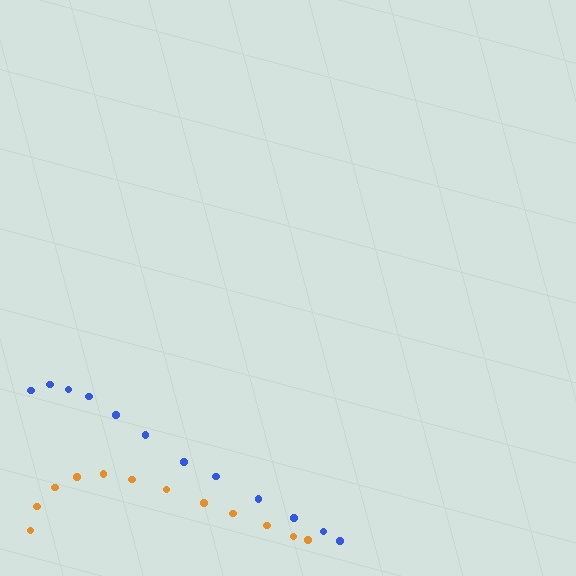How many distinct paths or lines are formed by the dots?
There are 2 distinct paths.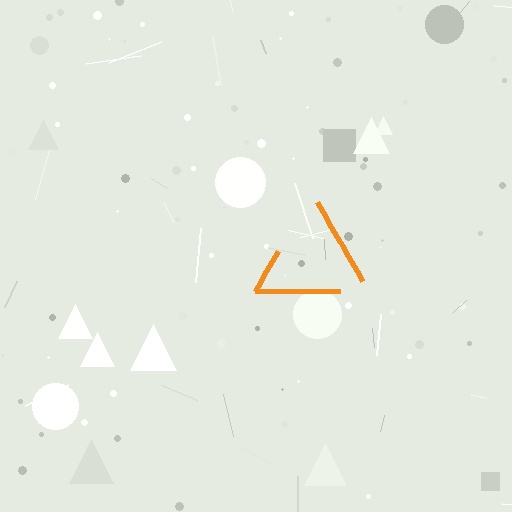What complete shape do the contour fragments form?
The contour fragments form a triangle.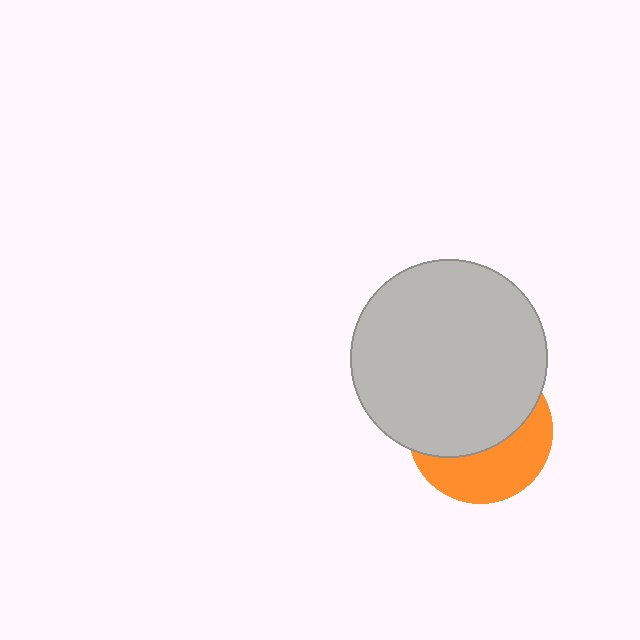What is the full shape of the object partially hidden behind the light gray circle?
The partially hidden object is an orange circle.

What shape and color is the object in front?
The object in front is a light gray circle.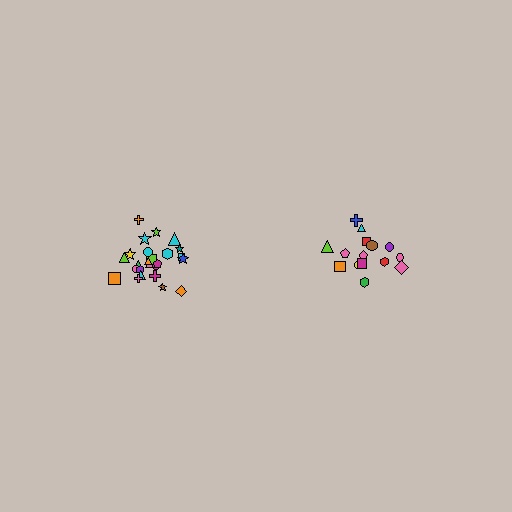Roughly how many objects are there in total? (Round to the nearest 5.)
Roughly 40 objects in total.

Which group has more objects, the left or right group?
The left group.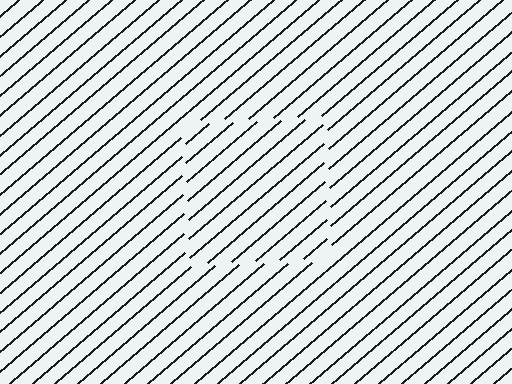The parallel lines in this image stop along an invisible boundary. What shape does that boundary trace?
An illusory square. The interior of the shape contains the same grating, shifted by half a period — the contour is defined by the phase discontinuity where line-ends from the inner and outer gratings abut.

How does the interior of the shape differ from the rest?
The interior of the shape contains the same grating, shifted by half a period — the contour is defined by the phase discontinuity where line-ends from the inner and outer gratings abut.